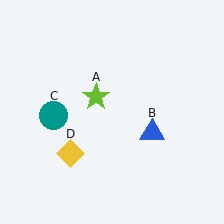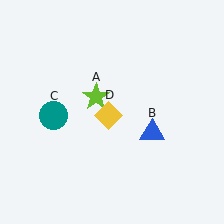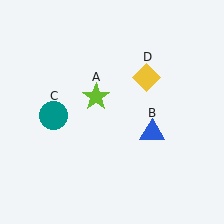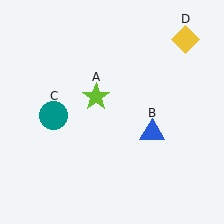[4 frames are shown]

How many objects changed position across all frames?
1 object changed position: yellow diamond (object D).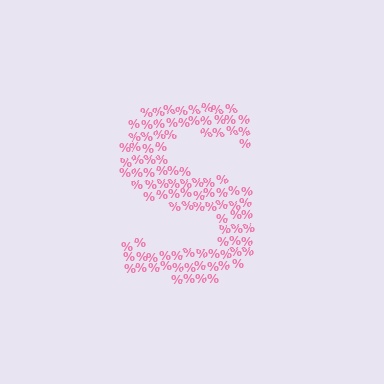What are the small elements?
The small elements are percent signs.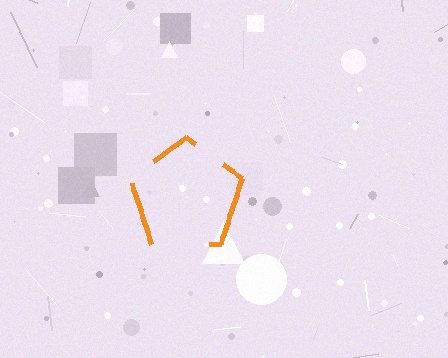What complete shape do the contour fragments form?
The contour fragments form a pentagon.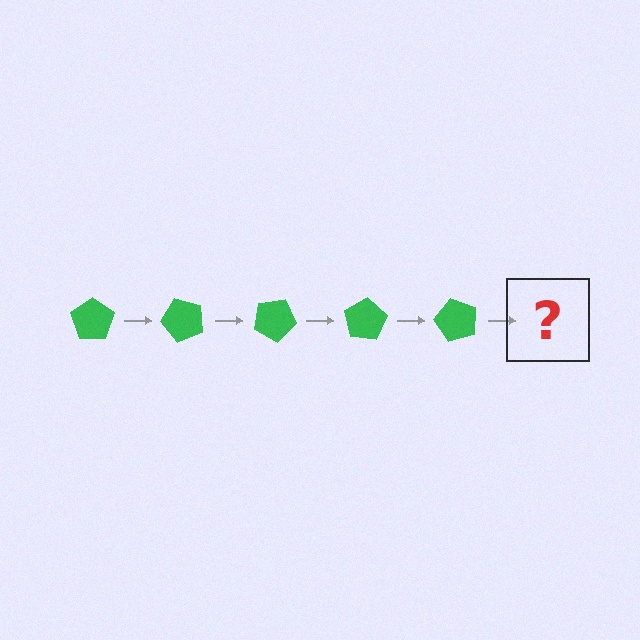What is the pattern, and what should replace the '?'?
The pattern is that the pentagon rotates 50 degrees each step. The '?' should be a green pentagon rotated 250 degrees.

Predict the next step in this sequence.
The next step is a green pentagon rotated 250 degrees.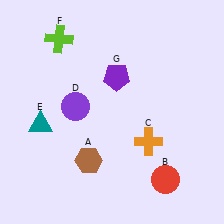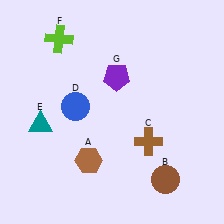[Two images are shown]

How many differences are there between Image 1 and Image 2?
There are 3 differences between the two images.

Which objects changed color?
B changed from red to brown. C changed from orange to brown. D changed from purple to blue.